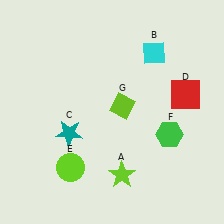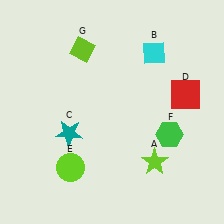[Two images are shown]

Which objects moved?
The objects that moved are: the lime star (A), the lime diamond (G).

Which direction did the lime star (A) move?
The lime star (A) moved right.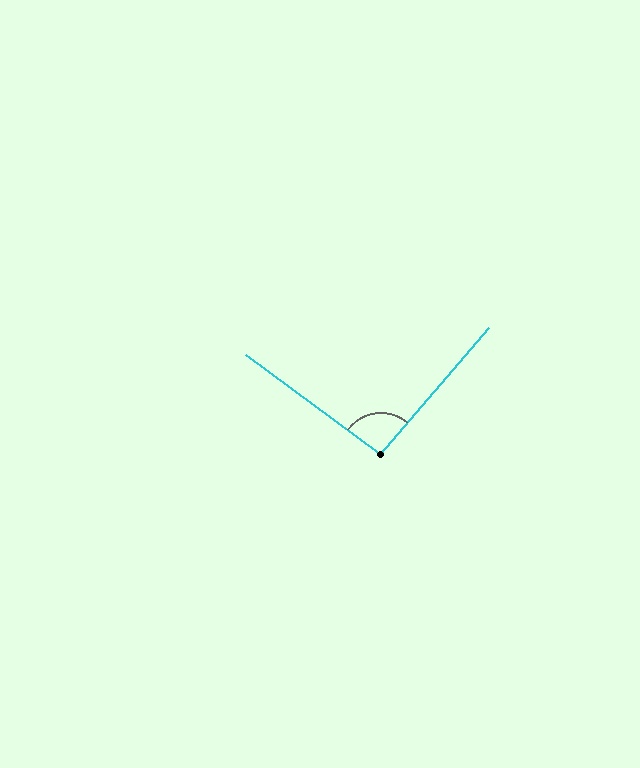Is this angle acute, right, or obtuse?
It is approximately a right angle.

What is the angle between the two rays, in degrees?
Approximately 94 degrees.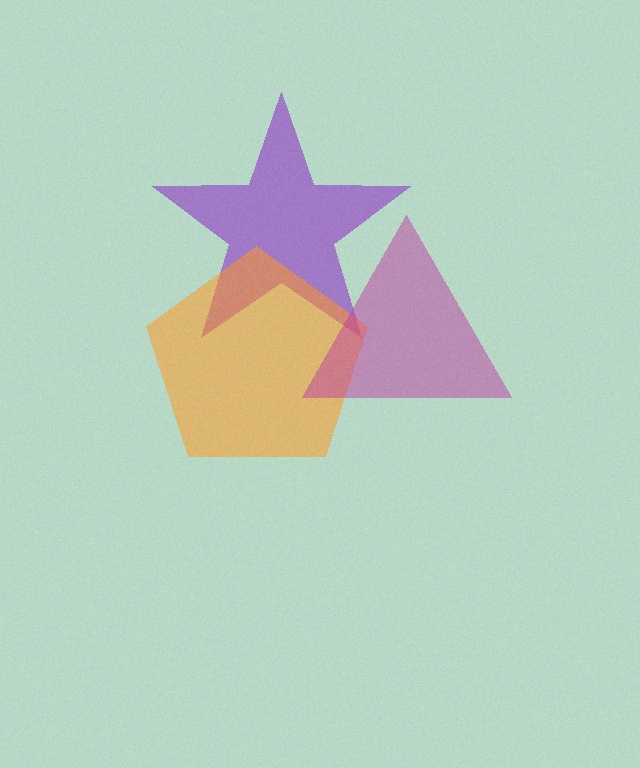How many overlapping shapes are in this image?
There are 3 overlapping shapes in the image.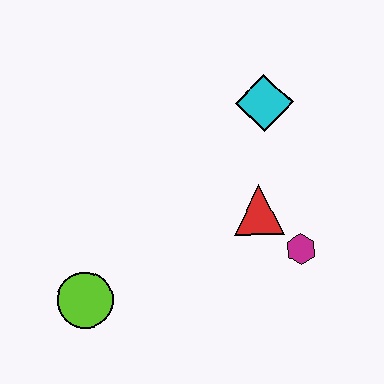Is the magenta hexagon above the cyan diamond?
No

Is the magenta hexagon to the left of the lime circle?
No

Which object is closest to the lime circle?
The red triangle is closest to the lime circle.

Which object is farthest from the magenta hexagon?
The lime circle is farthest from the magenta hexagon.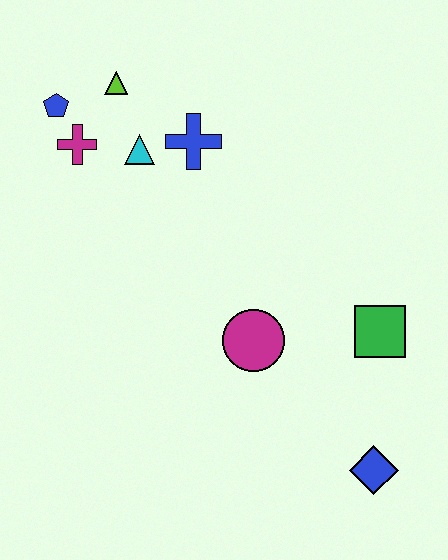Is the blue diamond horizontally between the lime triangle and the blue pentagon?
No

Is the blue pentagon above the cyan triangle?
Yes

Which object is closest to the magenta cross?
The blue pentagon is closest to the magenta cross.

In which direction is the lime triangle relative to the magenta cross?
The lime triangle is above the magenta cross.